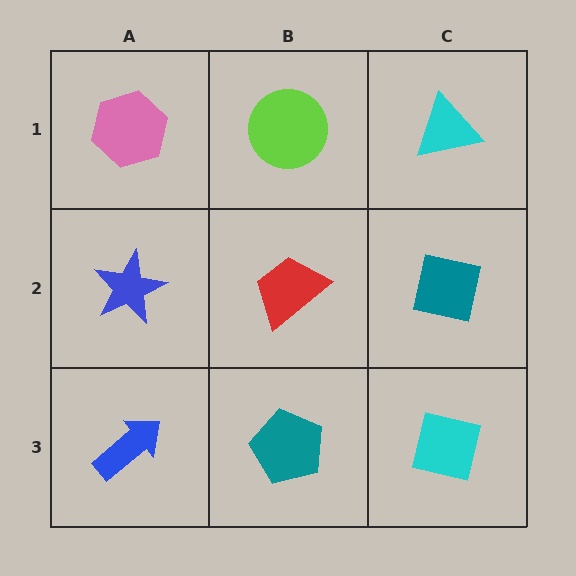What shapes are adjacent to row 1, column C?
A teal square (row 2, column C), a lime circle (row 1, column B).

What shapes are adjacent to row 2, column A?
A pink hexagon (row 1, column A), a blue arrow (row 3, column A), a red trapezoid (row 2, column B).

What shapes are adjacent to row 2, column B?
A lime circle (row 1, column B), a teal pentagon (row 3, column B), a blue star (row 2, column A), a teal square (row 2, column C).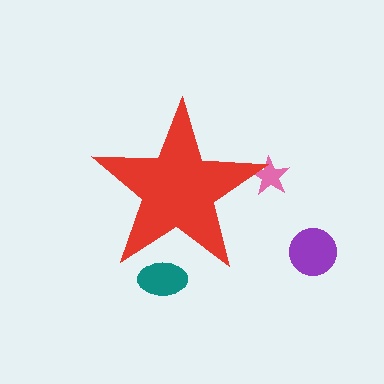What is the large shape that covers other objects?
A red star.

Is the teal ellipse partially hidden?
Yes, the teal ellipse is partially hidden behind the red star.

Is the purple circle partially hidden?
No, the purple circle is fully visible.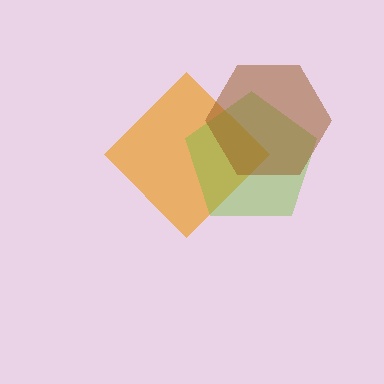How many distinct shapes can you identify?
There are 3 distinct shapes: an orange diamond, a lime pentagon, a brown hexagon.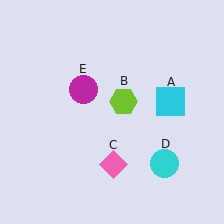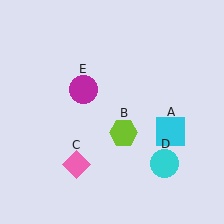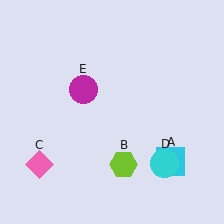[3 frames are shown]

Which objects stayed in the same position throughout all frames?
Cyan circle (object D) and magenta circle (object E) remained stationary.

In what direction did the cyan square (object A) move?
The cyan square (object A) moved down.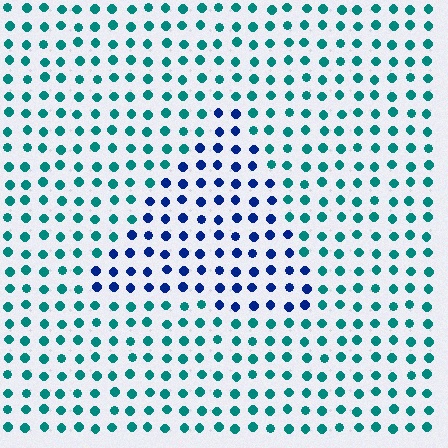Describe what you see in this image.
The image is filled with small teal elements in a uniform arrangement. A triangle-shaped region is visible where the elements are tinted to a slightly different hue, forming a subtle color boundary.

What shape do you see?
I see a triangle.